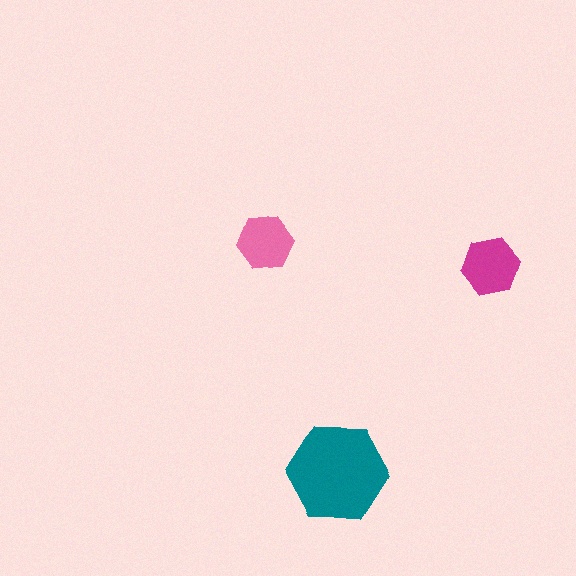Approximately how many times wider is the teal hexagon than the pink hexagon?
About 2 times wider.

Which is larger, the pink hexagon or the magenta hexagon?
The magenta one.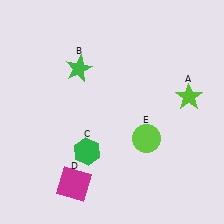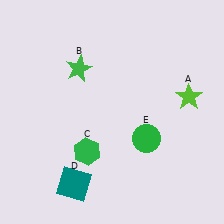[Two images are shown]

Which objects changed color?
D changed from magenta to teal. E changed from lime to green.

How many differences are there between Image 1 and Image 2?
There are 2 differences between the two images.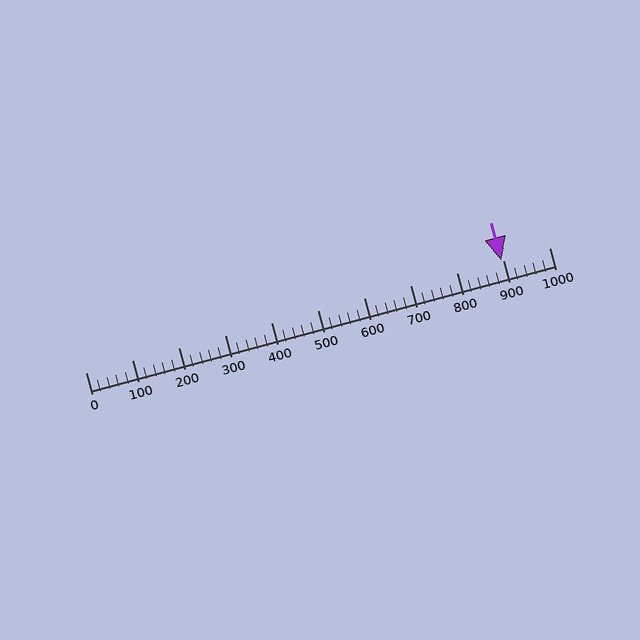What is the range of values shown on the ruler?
The ruler shows values from 0 to 1000.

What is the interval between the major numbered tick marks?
The major tick marks are spaced 100 units apart.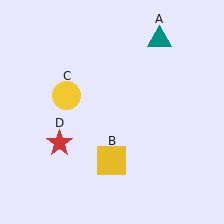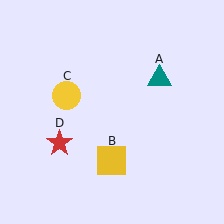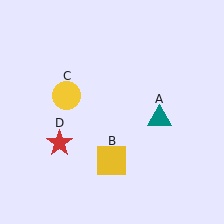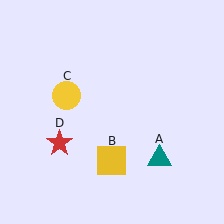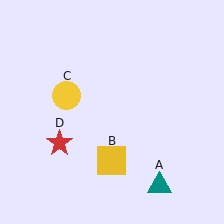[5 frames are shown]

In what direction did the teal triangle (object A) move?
The teal triangle (object A) moved down.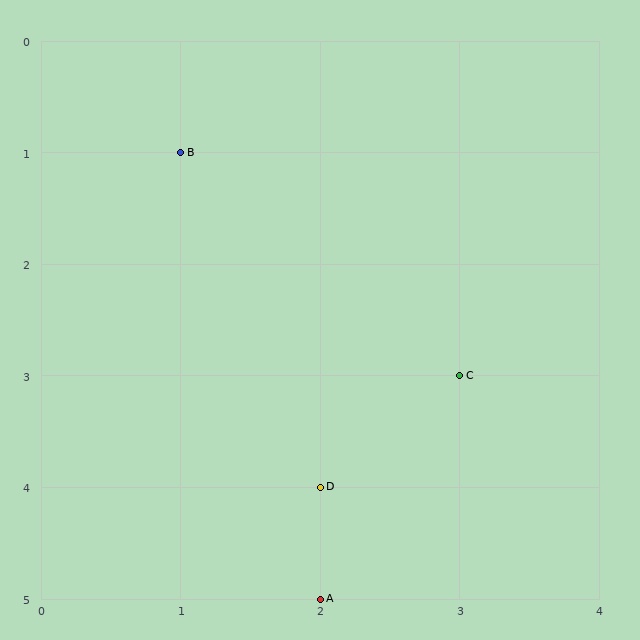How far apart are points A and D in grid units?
Points A and D are 1 row apart.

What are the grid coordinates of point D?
Point D is at grid coordinates (2, 4).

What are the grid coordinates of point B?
Point B is at grid coordinates (1, 1).